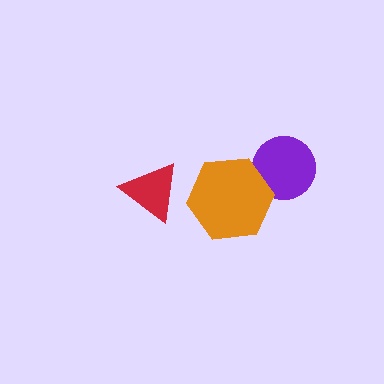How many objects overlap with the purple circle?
1 object overlaps with the purple circle.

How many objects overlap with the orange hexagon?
1 object overlaps with the orange hexagon.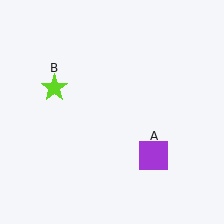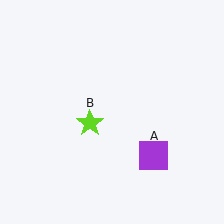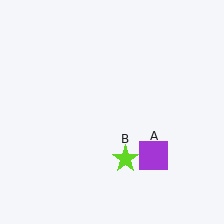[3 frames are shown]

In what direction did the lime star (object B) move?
The lime star (object B) moved down and to the right.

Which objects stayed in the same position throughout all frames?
Purple square (object A) remained stationary.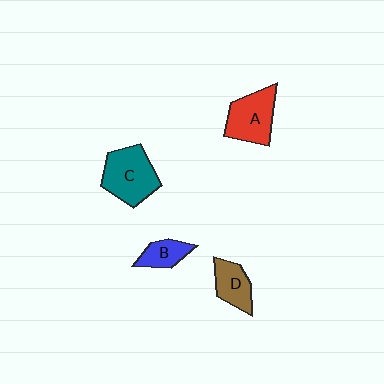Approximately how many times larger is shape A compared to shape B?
Approximately 1.8 times.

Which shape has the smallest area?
Shape B (blue).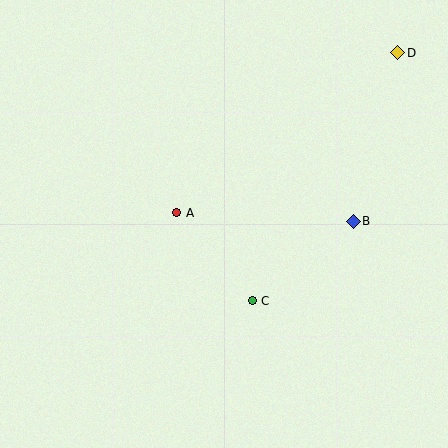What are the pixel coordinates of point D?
Point D is at (398, 53).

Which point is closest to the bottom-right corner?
Point C is closest to the bottom-right corner.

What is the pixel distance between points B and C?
The distance between B and C is 128 pixels.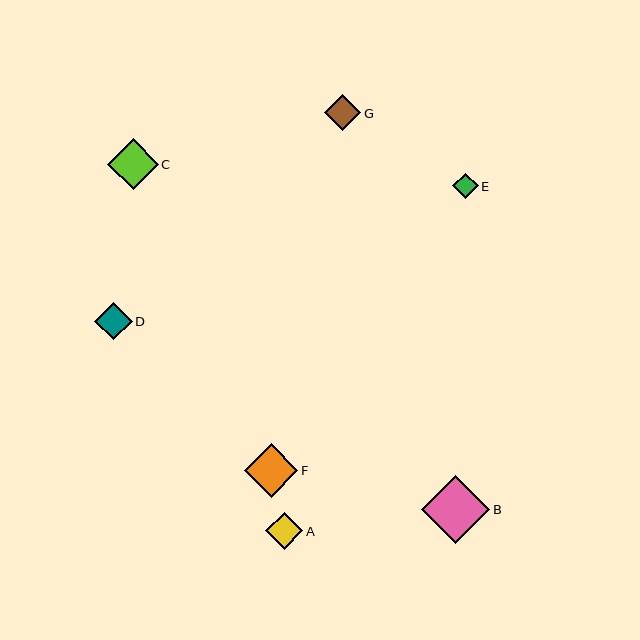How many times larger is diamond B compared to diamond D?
Diamond B is approximately 1.8 times the size of diamond D.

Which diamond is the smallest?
Diamond E is the smallest with a size of approximately 25 pixels.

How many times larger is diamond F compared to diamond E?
Diamond F is approximately 2.1 times the size of diamond E.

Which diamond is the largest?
Diamond B is the largest with a size of approximately 68 pixels.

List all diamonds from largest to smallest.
From largest to smallest: B, F, C, D, A, G, E.